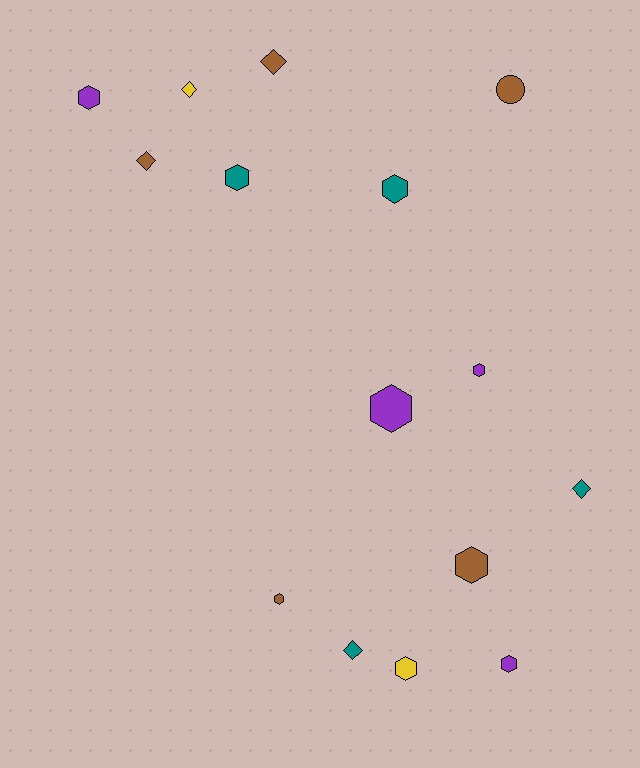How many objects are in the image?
There are 15 objects.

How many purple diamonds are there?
There are no purple diamonds.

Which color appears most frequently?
Brown, with 5 objects.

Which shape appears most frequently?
Hexagon, with 9 objects.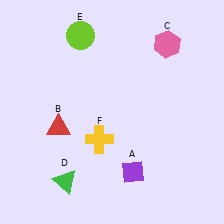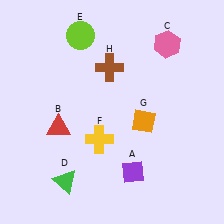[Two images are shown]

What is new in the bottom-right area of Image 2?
An orange diamond (G) was added in the bottom-right area of Image 2.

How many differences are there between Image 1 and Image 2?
There are 2 differences between the two images.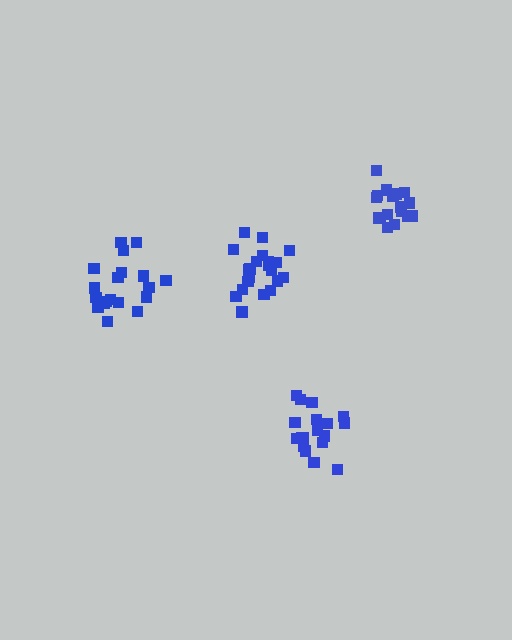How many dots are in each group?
Group 1: 18 dots, Group 2: 21 dots, Group 3: 18 dots, Group 4: 20 dots (77 total).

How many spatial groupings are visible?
There are 4 spatial groupings.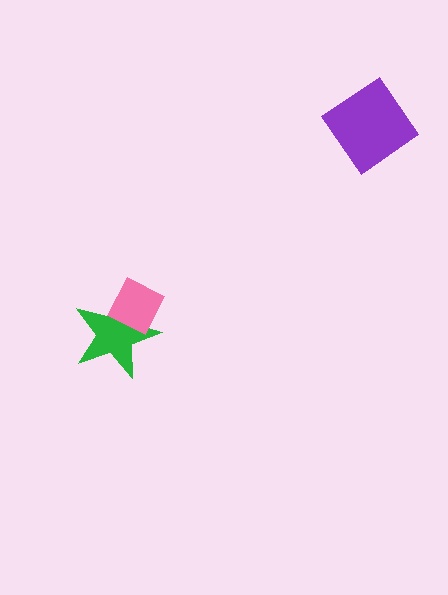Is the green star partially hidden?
Yes, it is partially covered by another shape.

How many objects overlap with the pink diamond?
1 object overlaps with the pink diamond.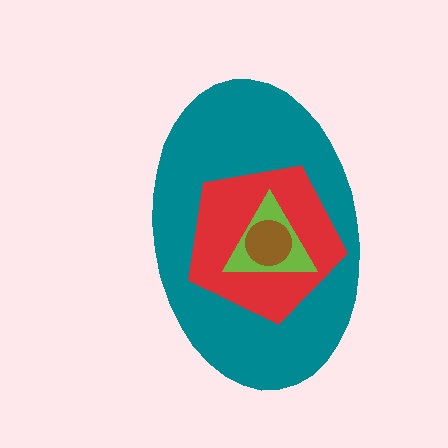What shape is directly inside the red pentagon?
The lime triangle.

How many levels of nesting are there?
4.